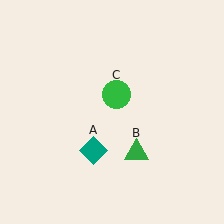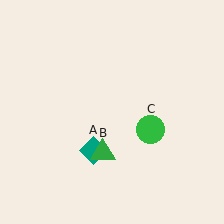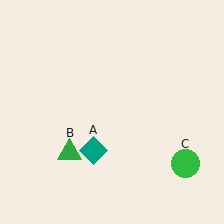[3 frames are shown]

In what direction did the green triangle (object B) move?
The green triangle (object B) moved left.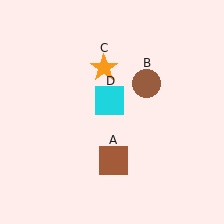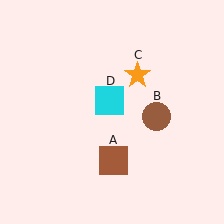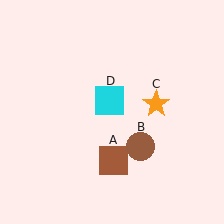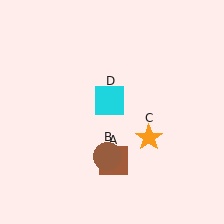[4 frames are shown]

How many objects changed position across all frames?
2 objects changed position: brown circle (object B), orange star (object C).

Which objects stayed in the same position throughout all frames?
Brown square (object A) and cyan square (object D) remained stationary.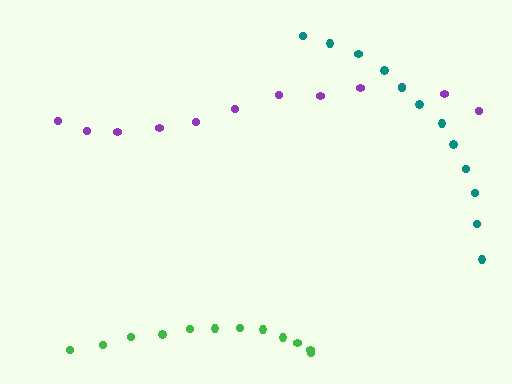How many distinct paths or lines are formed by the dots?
There are 3 distinct paths.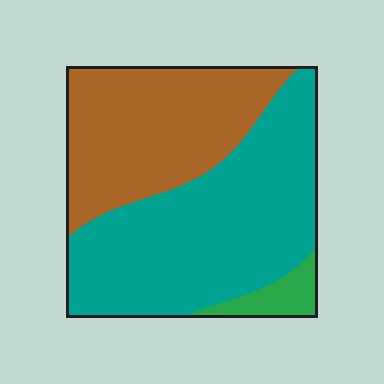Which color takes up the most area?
Teal, at roughly 55%.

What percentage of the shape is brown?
Brown takes up about three eighths (3/8) of the shape.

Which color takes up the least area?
Green, at roughly 5%.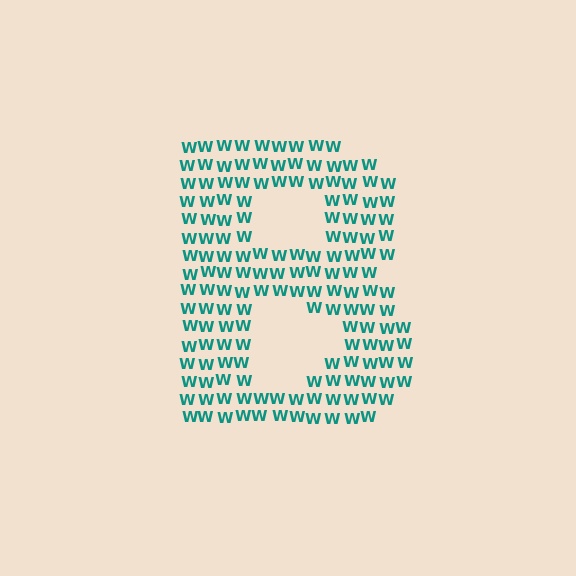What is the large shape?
The large shape is the letter B.